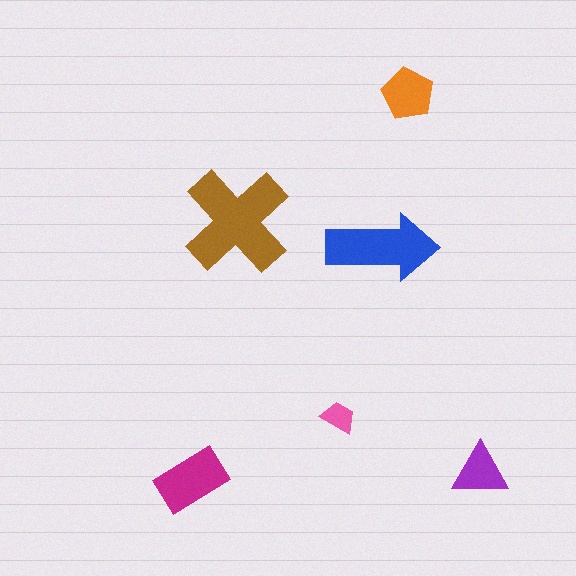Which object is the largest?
The brown cross.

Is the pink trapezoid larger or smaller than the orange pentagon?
Smaller.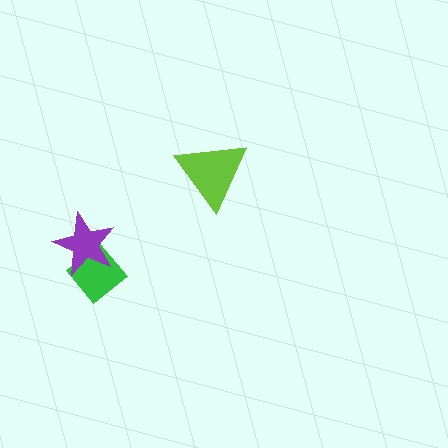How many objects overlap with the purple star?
1 object overlaps with the purple star.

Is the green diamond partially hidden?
Yes, it is partially covered by another shape.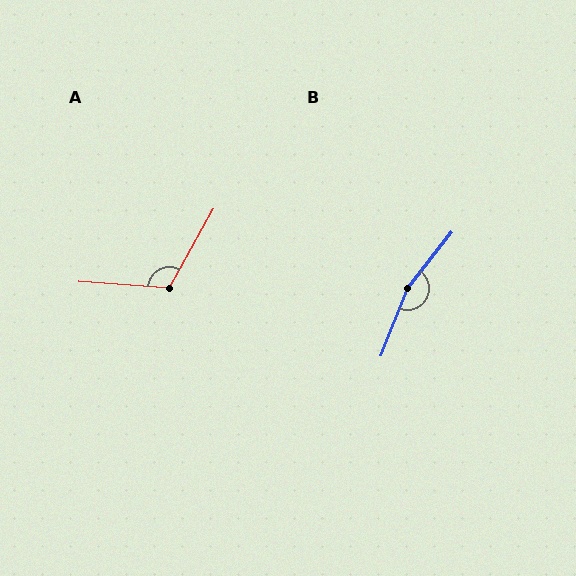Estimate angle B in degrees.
Approximately 163 degrees.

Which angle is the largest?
B, at approximately 163 degrees.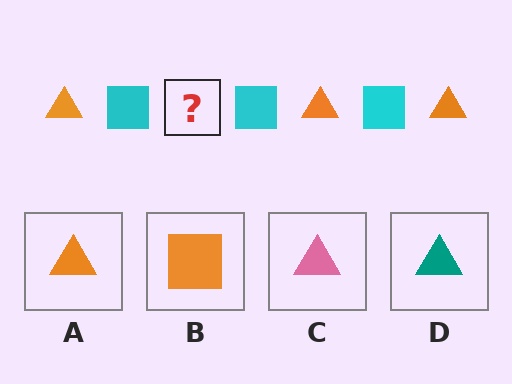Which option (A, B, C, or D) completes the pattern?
A.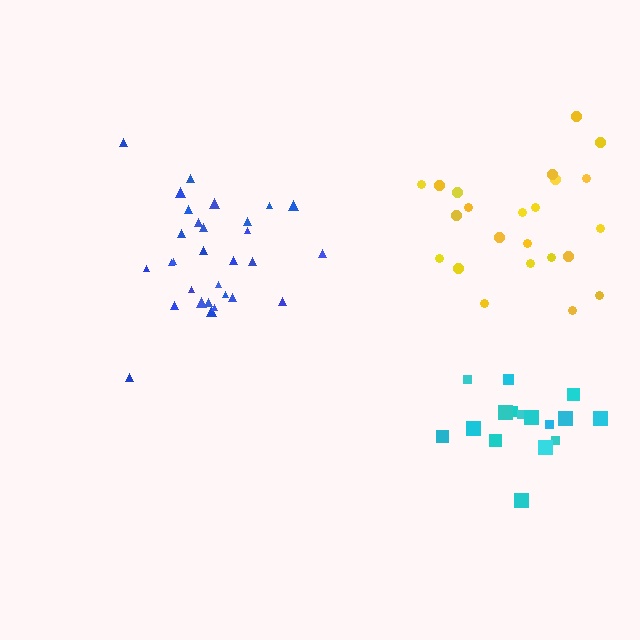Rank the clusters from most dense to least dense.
blue, cyan, yellow.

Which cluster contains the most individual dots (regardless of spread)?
Blue (30).